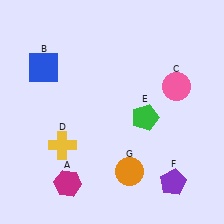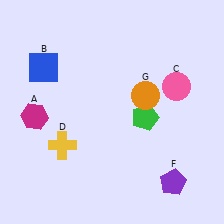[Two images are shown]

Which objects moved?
The objects that moved are: the magenta hexagon (A), the orange circle (G).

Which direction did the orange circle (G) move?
The orange circle (G) moved up.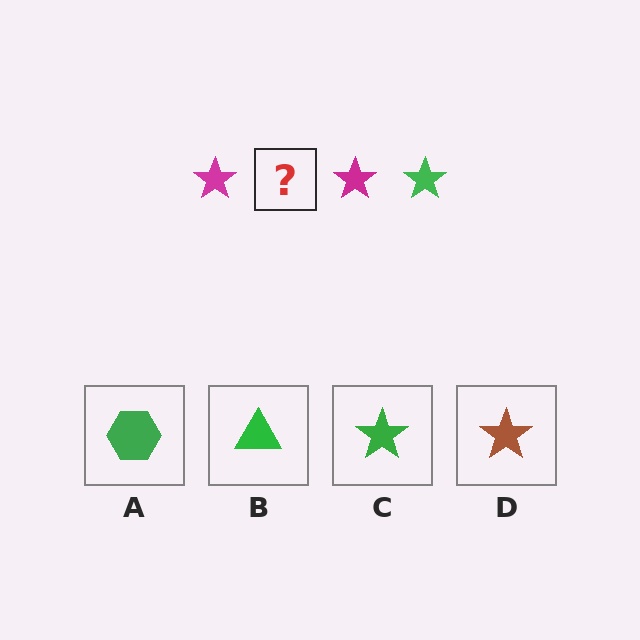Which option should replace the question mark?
Option C.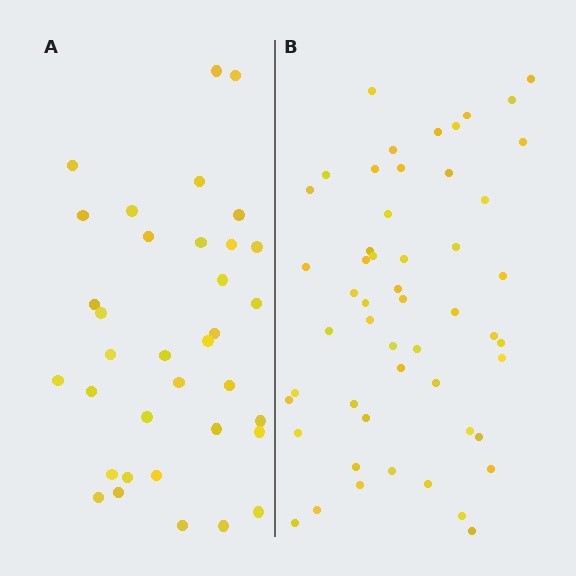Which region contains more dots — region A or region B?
Region B (the right region) has more dots.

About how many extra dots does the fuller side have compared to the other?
Region B has approximately 15 more dots than region A.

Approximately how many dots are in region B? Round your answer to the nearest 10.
About 50 dots. (The exact count is 52, which rounds to 50.)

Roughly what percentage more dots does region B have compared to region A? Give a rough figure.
About 50% more.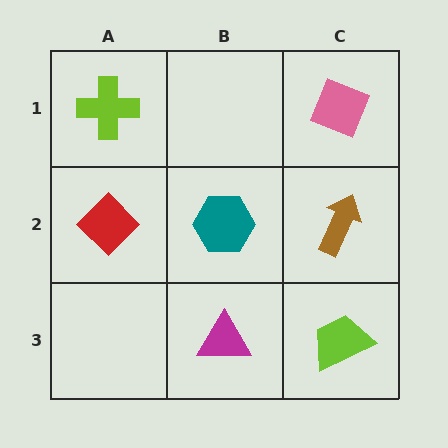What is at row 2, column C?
A brown arrow.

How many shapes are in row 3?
2 shapes.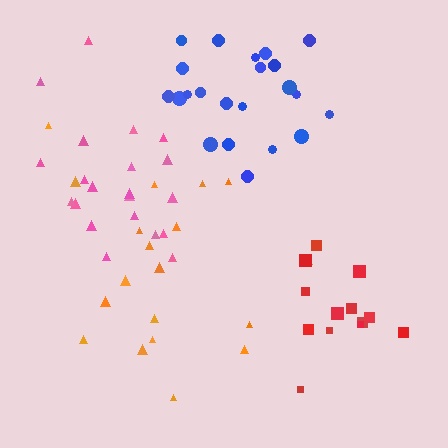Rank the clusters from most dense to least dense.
red, pink, blue, orange.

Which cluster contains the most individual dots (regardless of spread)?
Blue (22).